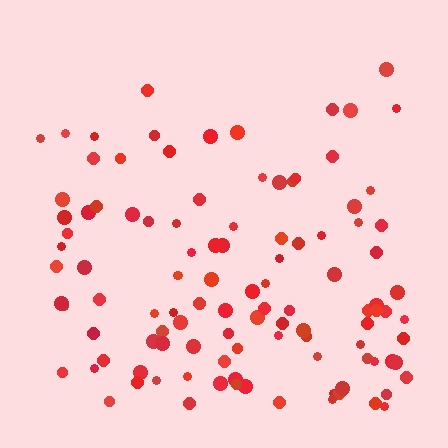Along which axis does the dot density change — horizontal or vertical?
Vertical.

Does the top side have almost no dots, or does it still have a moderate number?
Still a moderate number, just noticeably fewer than the bottom.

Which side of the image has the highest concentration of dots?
The bottom.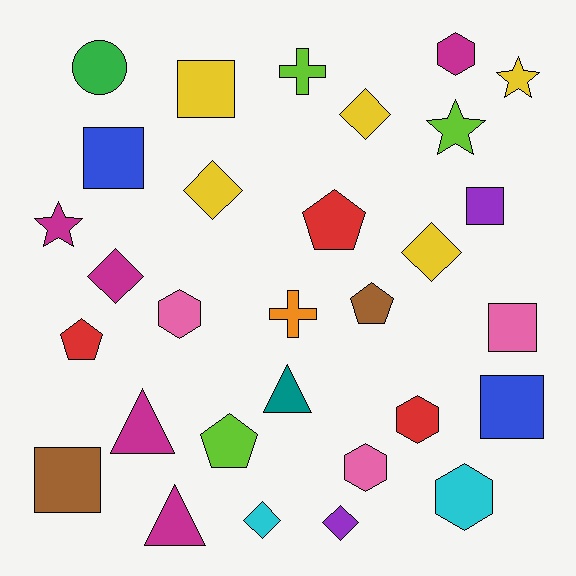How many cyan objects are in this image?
There are 2 cyan objects.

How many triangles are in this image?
There are 3 triangles.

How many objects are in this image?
There are 30 objects.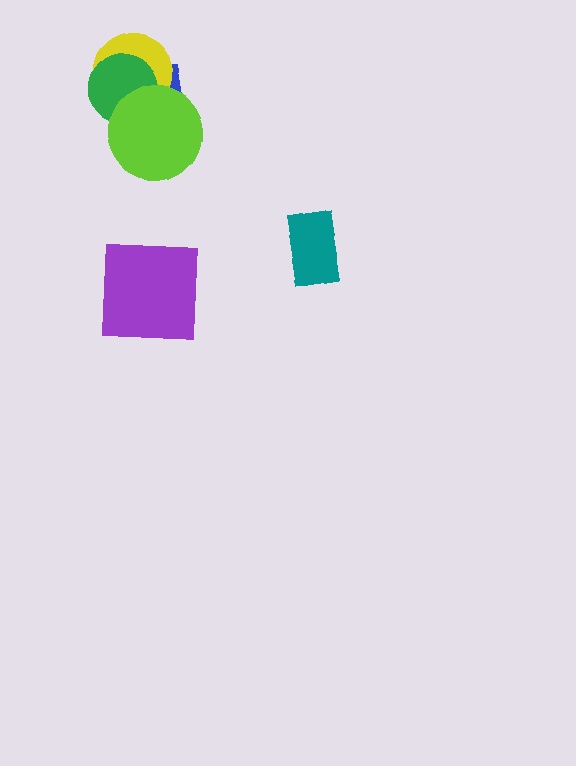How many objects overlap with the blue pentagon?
3 objects overlap with the blue pentagon.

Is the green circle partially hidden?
Yes, it is partially covered by another shape.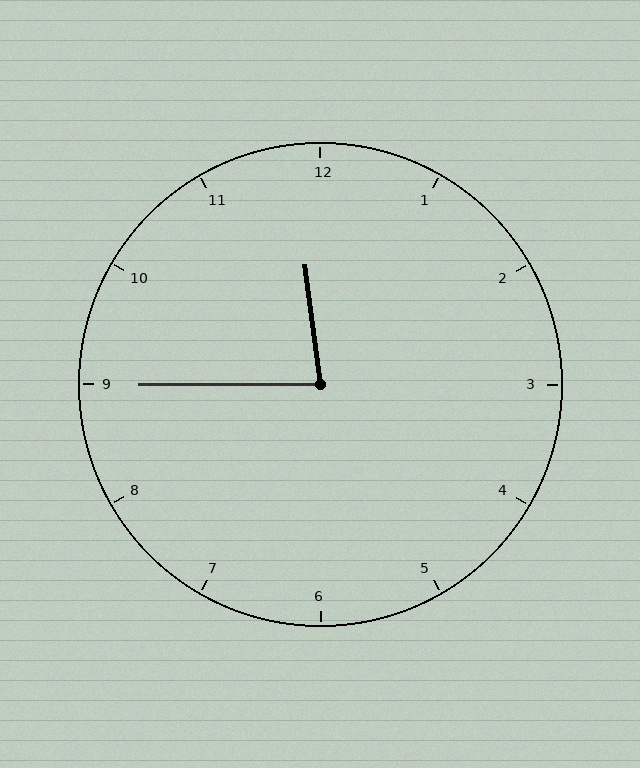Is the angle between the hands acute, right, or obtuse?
It is acute.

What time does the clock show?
11:45.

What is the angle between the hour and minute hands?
Approximately 82 degrees.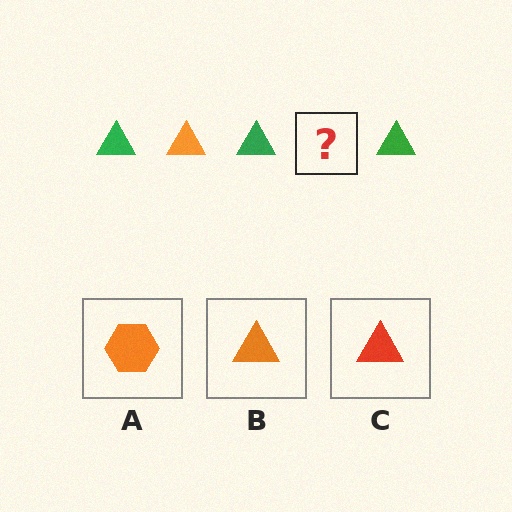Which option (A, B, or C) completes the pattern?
B.